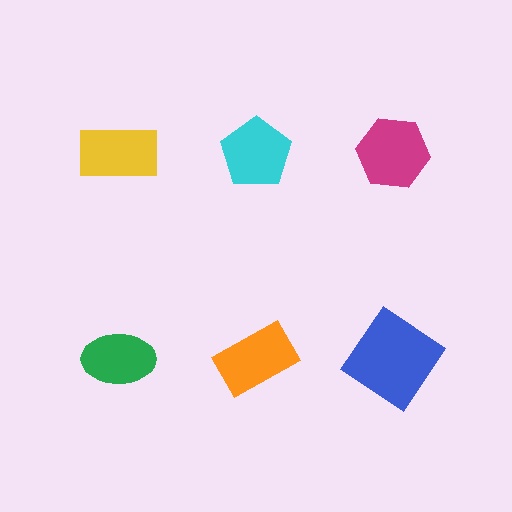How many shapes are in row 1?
3 shapes.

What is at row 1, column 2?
A cyan pentagon.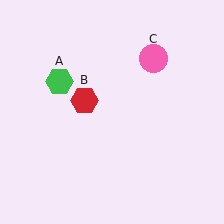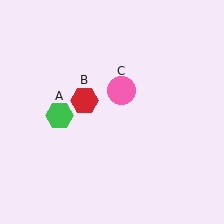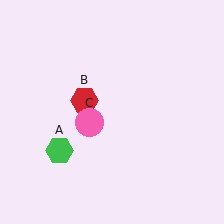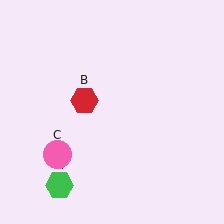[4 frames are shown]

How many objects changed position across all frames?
2 objects changed position: green hexagon (object A), pink circle (object C).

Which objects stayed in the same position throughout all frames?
Red hexagon (object B) remained stationary.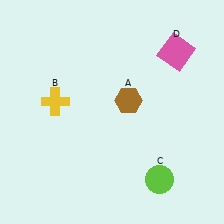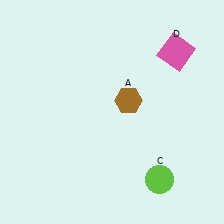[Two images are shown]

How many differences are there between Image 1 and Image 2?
There is 1 difference between the two images.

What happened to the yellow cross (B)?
The yellow cross (B) was removed in Image 2. It was in the top-left area of Image 1.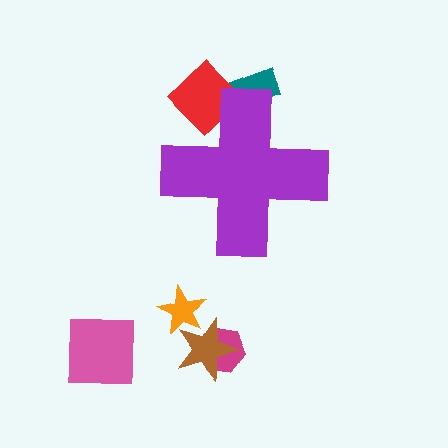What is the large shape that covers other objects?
A purple cross.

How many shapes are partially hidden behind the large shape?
2 shapes are partially hidden.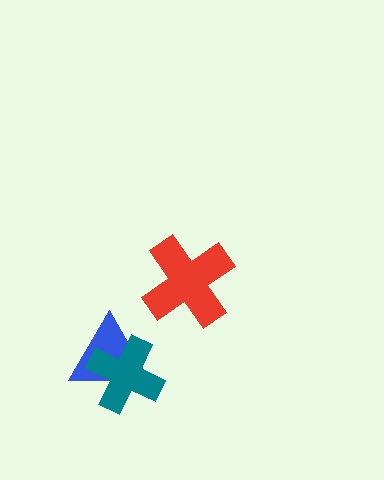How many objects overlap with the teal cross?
1 object overlaps with the teal cross.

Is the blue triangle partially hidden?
Yes, it is partially covered by another shape.